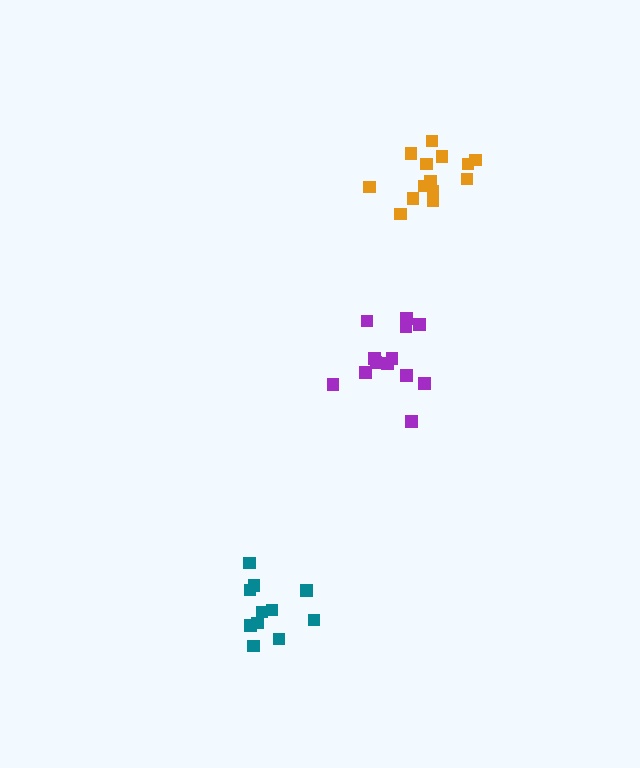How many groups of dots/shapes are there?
There are 3 groups.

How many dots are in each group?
Group 1: 11 dots, Group 2: 14 dots, Group 3: 13 dots (38 total).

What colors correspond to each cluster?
The clusters are colored: teal, orange, purple.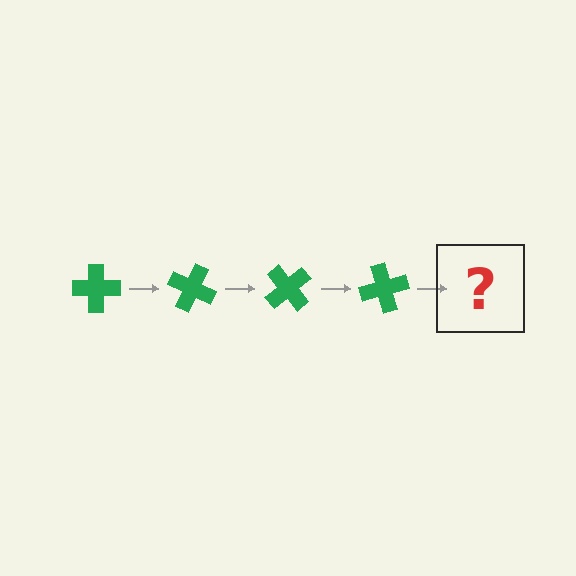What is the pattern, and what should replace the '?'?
The pattern is that the cross rotates 25 degrees each step. The '?' should be a green cross rotated 100 degrees.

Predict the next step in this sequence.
The next step is a green cross rotated 100 degrees.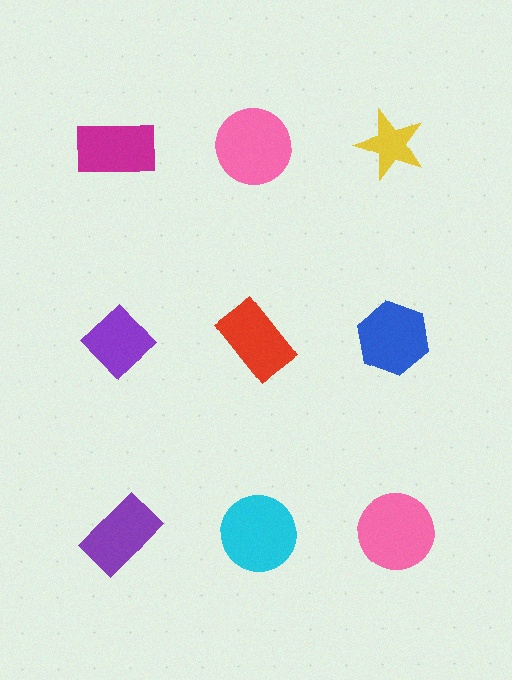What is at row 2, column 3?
A blue hexagon.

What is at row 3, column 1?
A purple rectangle.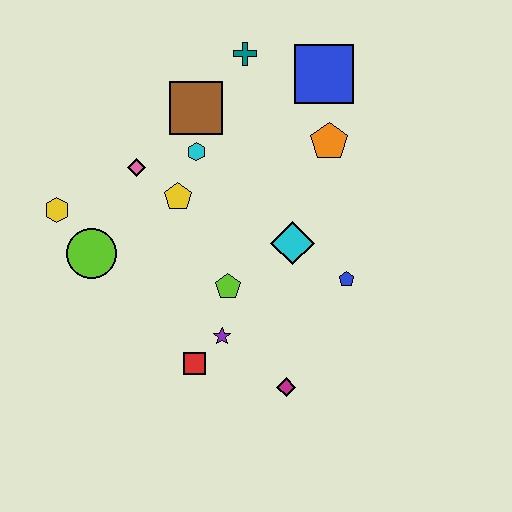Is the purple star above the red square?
Yes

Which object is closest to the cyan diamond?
The blue pentagon is closest to the cyan diamond.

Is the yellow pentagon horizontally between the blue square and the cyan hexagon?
No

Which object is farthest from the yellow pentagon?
The magenta diamond is farthest from the yellow pentagon.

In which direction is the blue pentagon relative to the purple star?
The blue pentagon is to the right of the purple star.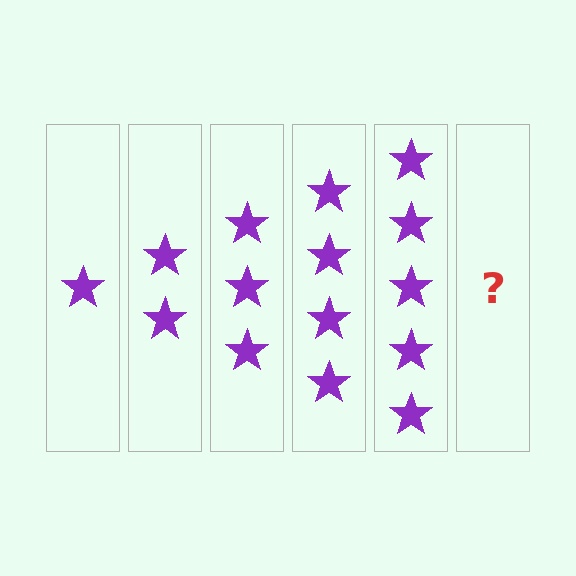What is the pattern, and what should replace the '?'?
The pattern is that each step adds one more star. The '?' should be 6 stars.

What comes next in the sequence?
The next element should be 6 stars.